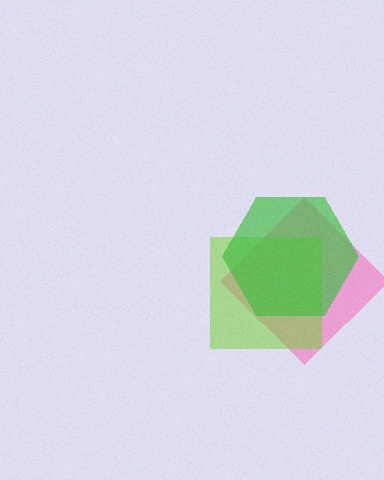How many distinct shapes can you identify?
There are 3 distinct shapes: a pink diamond, a lime square, a green hexagon.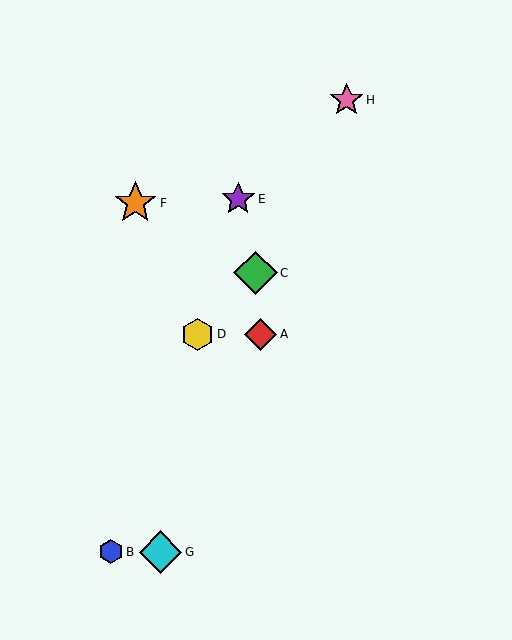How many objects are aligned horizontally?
2 objects (A, D) are aligned horizontally.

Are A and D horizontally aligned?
Yes, both are at y≈334.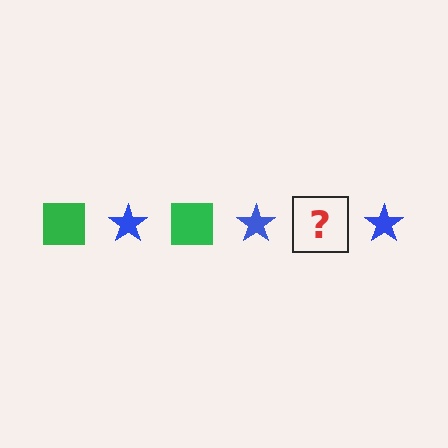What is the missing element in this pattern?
The missing element is a green square.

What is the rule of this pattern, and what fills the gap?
The rule is that the pattern alternates between green square and blue star. The gap should be filled with a green square.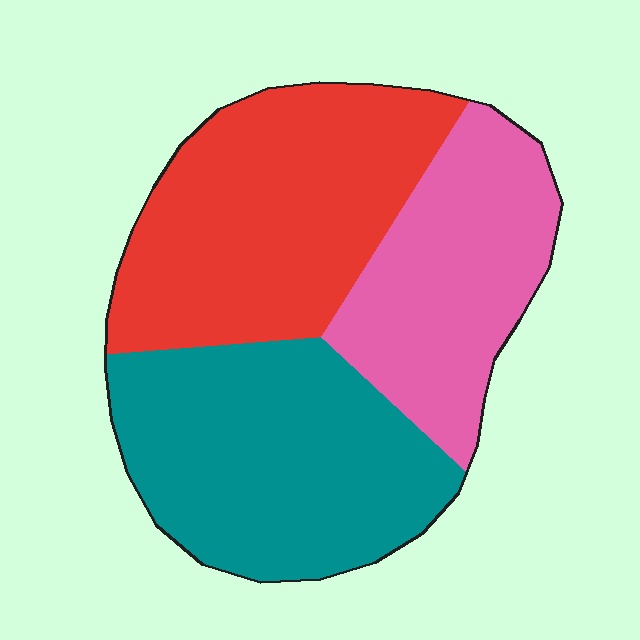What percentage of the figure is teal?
Teal takes up about three eighths (3/8) of the figure.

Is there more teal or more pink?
Teal.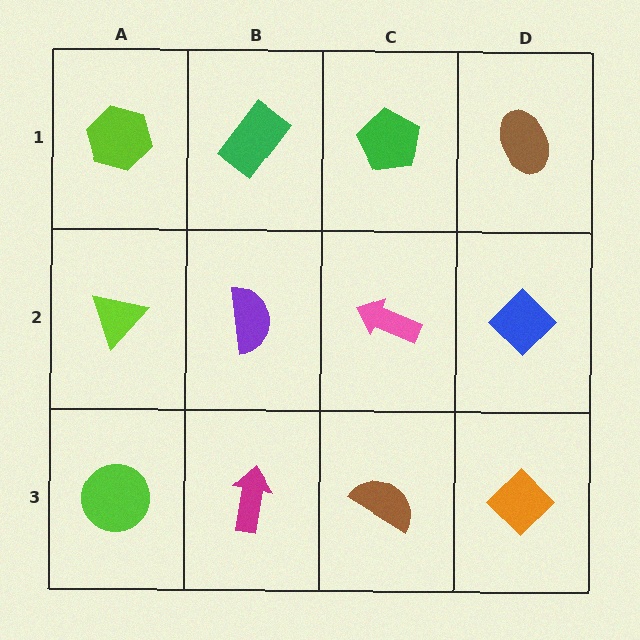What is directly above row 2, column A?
A lime hexagon.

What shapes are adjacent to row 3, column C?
A pink arrow (row 2, column C), a magenta arrow (row 3, column B), an orange diamond (row 3, column D).